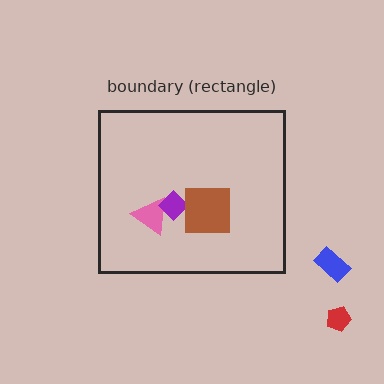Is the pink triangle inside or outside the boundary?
Inside.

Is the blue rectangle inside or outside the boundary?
Outside.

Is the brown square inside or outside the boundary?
Inside.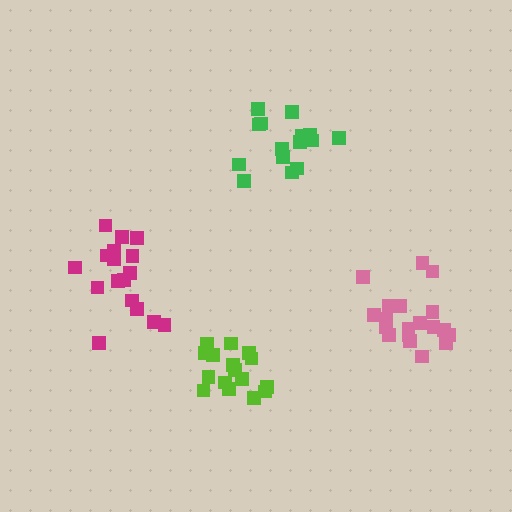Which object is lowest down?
The lime cluster is bottommost.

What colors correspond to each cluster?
The clusters are colored: green, magenta, pink, lime.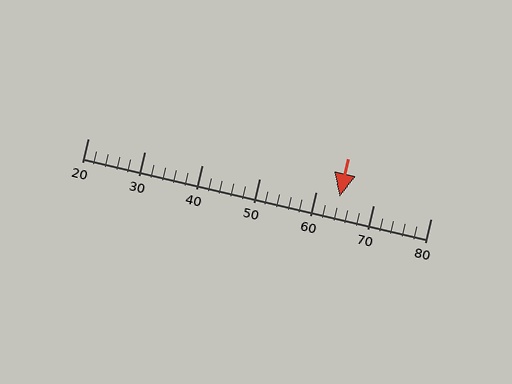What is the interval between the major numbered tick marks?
The major tick marks are spaced 10 units apart.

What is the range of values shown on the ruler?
The ruler shows values from 20 to 80.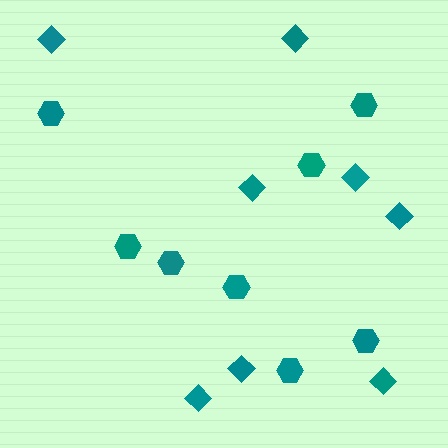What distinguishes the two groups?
There are 2 groups: one group of hexagons (8) and one group of diamonds (8).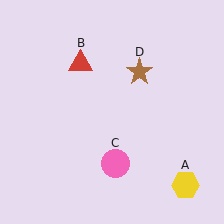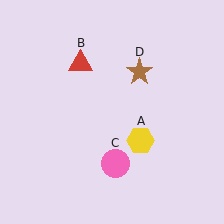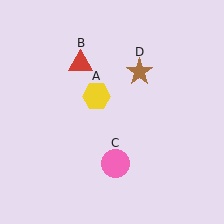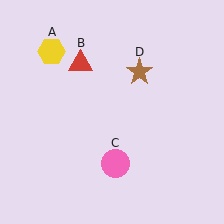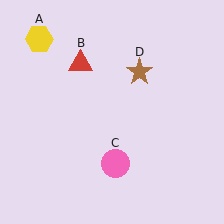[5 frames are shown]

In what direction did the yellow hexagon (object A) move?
The yellow hexagon (object A) moved up and to the left.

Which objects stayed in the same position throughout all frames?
Red triangle (object B) and pink circle (object C) and brown star (object D) remained stationary.